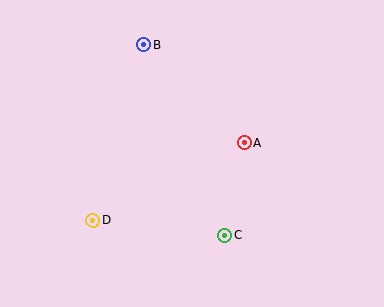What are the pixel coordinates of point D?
Point D is at (93, 220).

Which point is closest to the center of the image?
Point A at (244, 142) is closest to the center.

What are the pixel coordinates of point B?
Point B is at (144, 45).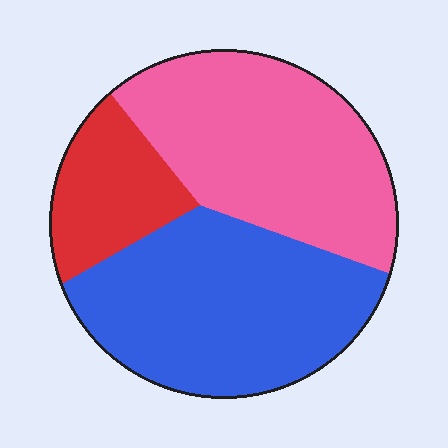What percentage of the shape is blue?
Blue covers about 45% of the shape.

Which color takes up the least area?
Red, at roughly 15%.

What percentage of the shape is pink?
Pink covers 41% of the shape.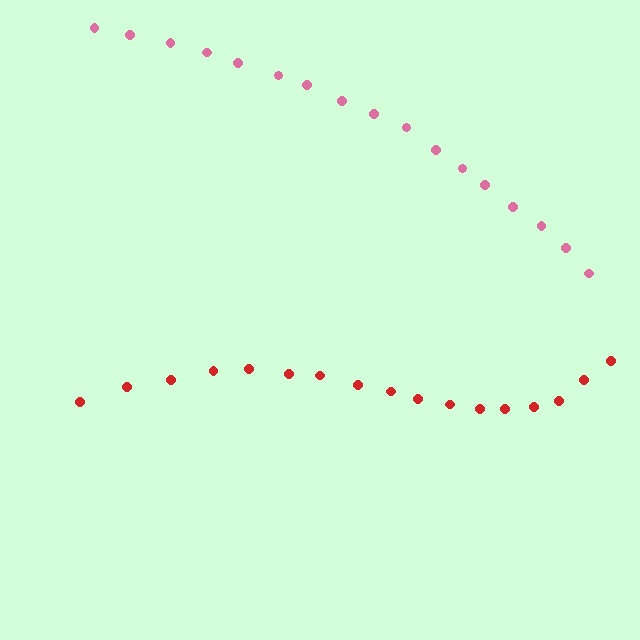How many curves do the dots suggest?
There are 2 distinct paths.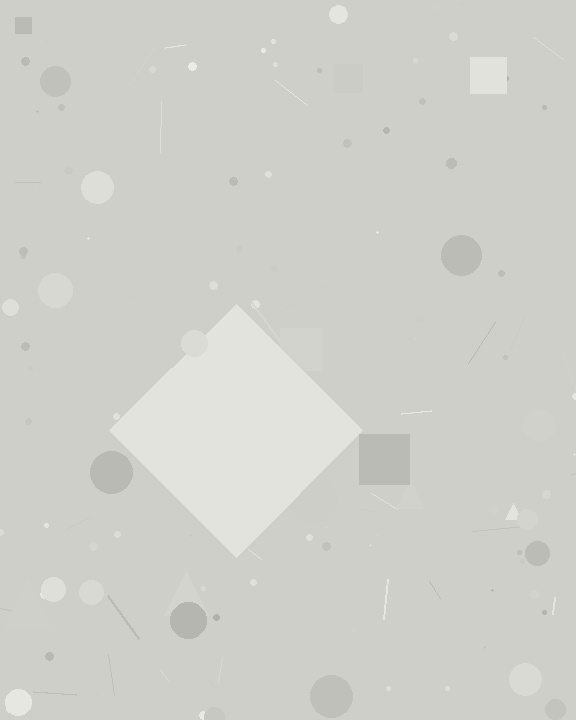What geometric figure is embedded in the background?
A diamond is embedded in the background.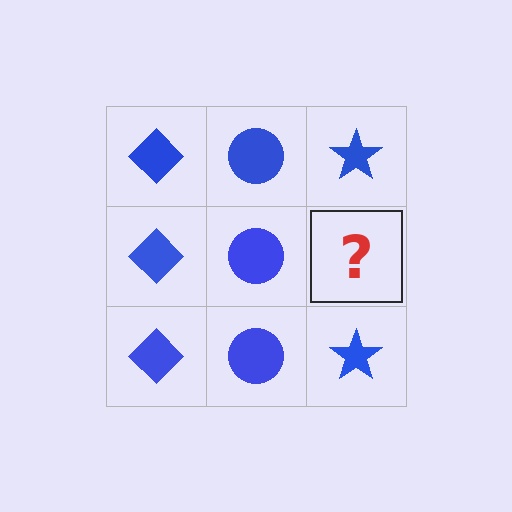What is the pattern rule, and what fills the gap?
The rule is that each column has a consistent shape. The gap should be filled with a blue star.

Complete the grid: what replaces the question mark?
The question mark should be replaced with a blue star.